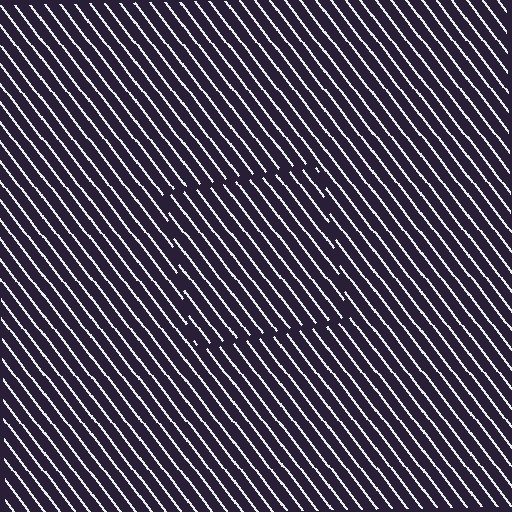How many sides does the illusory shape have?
4 sides — the line-ends trace a square.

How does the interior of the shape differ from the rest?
The interior of the shape contains the same grating, shifted by half a period — the contour is defined by the phase discontinuity where line-ends from the inner and outer gratings abut.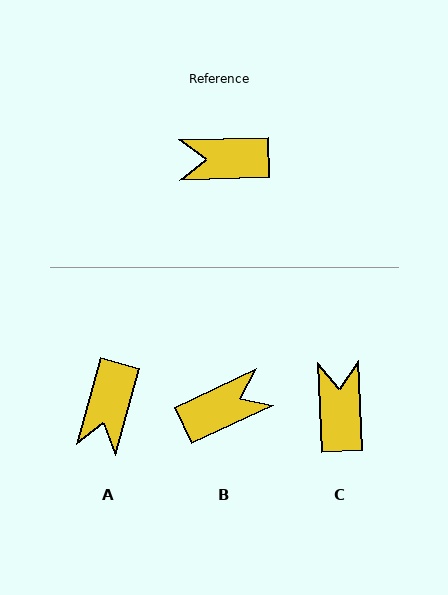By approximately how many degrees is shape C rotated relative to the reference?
Approximately 89 degrees clockwise.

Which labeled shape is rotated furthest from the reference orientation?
B, about 157 degrees away.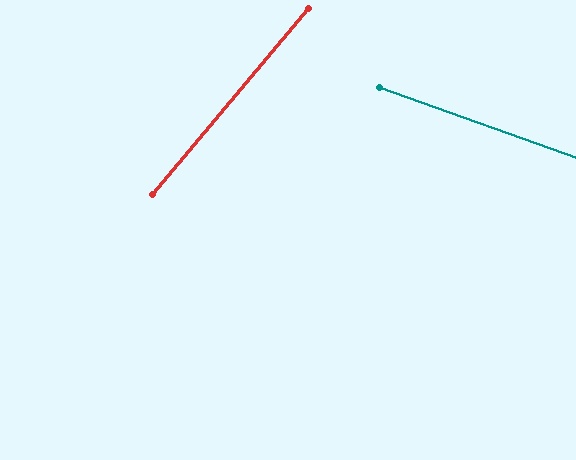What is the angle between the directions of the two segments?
Approximately 70 degrees.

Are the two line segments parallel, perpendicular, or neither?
Neither parallel nor perpendicular — they differ by about 70°.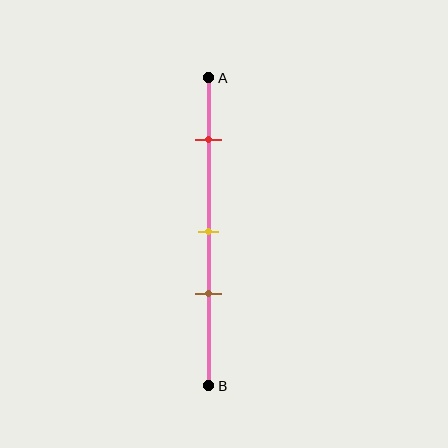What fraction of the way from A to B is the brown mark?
The brown mark is approximately 70% (0.7) of the way from A to B.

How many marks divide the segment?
There are 3 marks dividing the segment.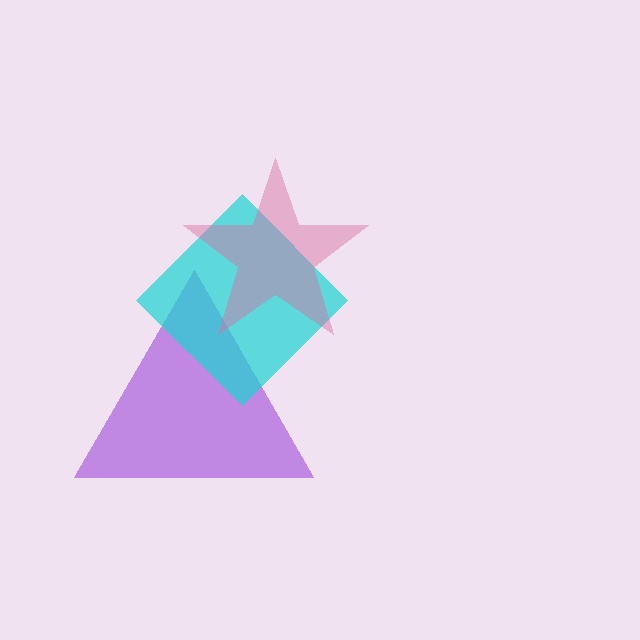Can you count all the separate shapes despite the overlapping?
Yes, there are 3 separate shapes.